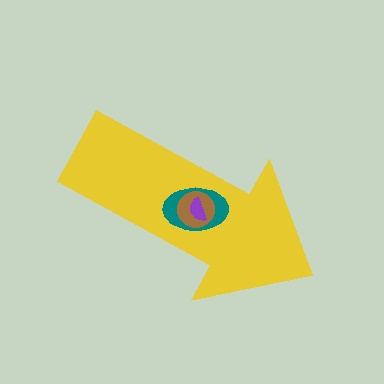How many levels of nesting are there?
4.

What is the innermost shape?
The purple semicircle.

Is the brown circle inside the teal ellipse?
Yes.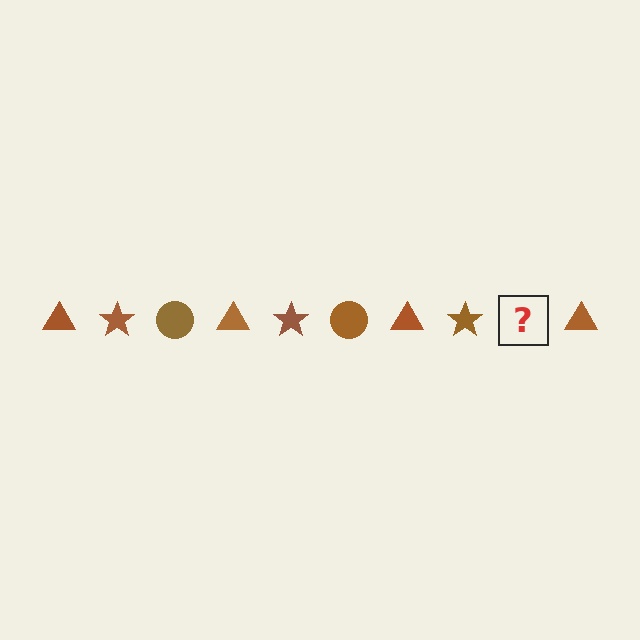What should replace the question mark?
The question mark should be replaced with a brown circle.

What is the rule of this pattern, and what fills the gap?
The rule is that the pattern cycles through triangle, star, circle shapes in brown. The gap should be filled with a brown circle.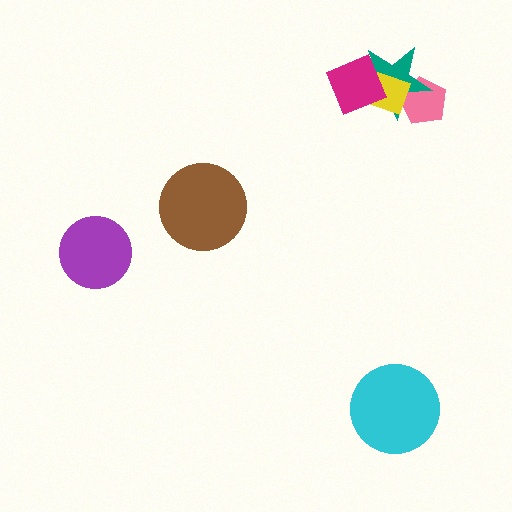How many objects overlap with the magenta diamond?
2 objects overlap with the magenta diamond.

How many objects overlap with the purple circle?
0 objects overlap with the purple circle.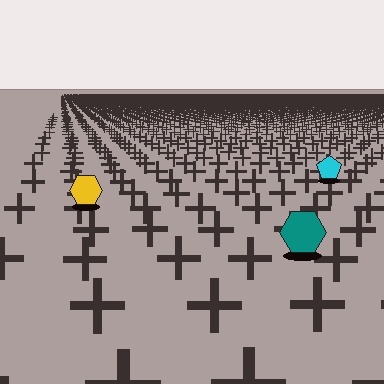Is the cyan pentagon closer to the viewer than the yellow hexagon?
No. The yellow hexagon is closer — you can tell from the texture gradient: the ground texture is coarser near it.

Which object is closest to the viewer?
The teal hexagon is closest. The texture marks near it are larger and more spread out.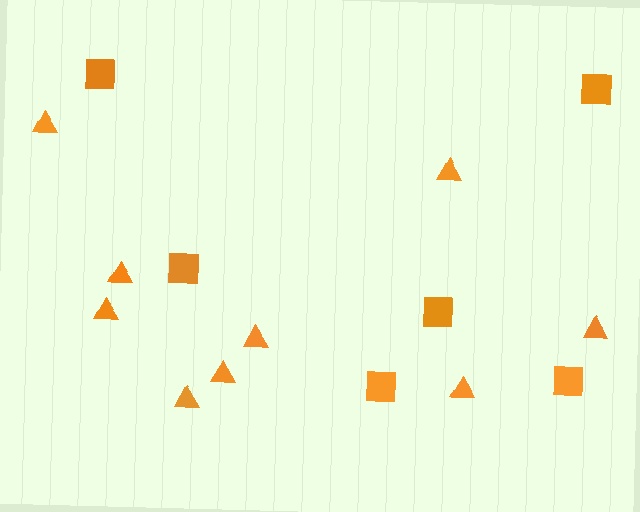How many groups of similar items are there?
There are 2 groups: one group of squares (6) and one group of triangles (9).